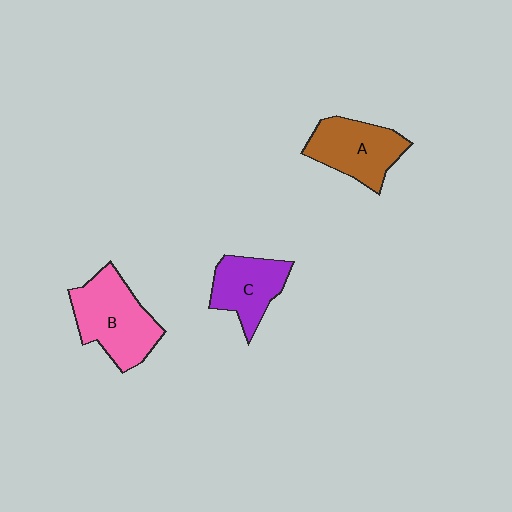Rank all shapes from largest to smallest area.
From largest to smallest: B (pink), A (brown), C (purple).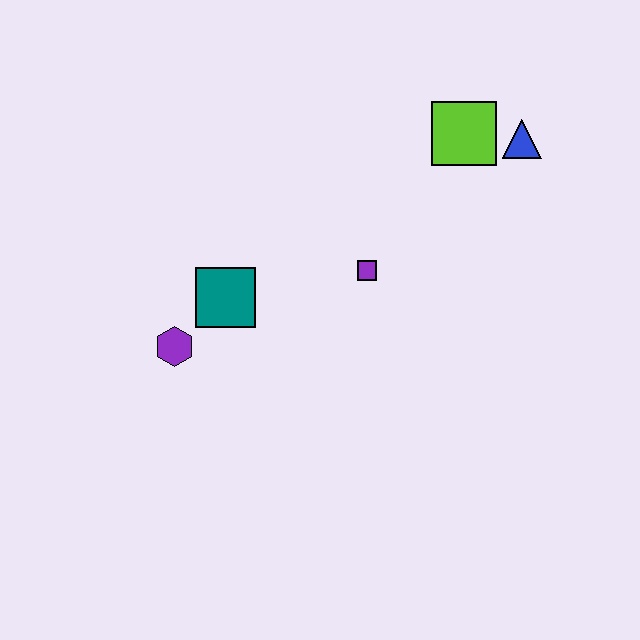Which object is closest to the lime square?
The blue triangle is closest to the lime square.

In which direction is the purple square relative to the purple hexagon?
The purple square is to the right of the purple hexagon.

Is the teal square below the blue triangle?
Yes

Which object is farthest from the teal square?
The blue triangle is farthest from the teal square.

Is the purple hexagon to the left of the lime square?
Yes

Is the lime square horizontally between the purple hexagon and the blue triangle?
Yes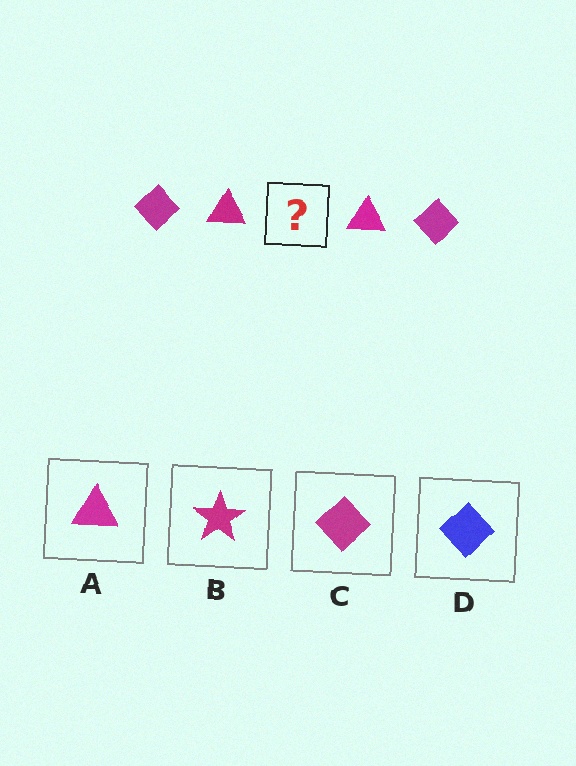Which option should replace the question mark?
Option C.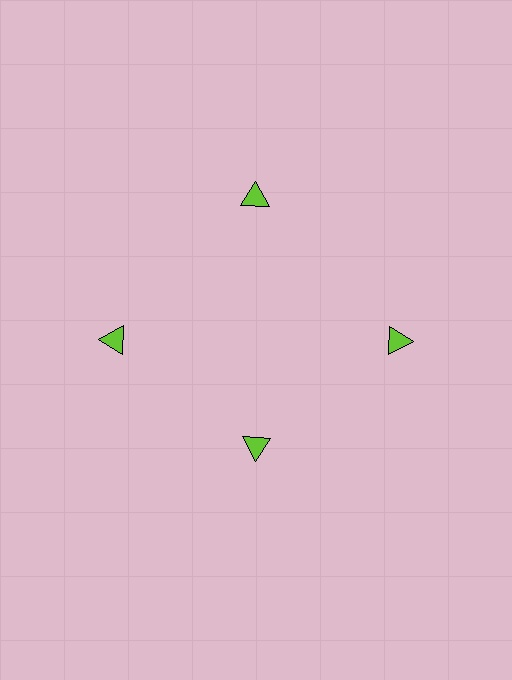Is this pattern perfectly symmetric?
No. The 4 lime triangles are arranged in a ring, but one element near the 6 o'clock position is pulled inward toward the center, breaking the 4-fold rotational symmetry.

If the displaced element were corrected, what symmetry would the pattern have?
It would have 4-fold rotational symmetry — the pattern would map onto itself every 90 degrees.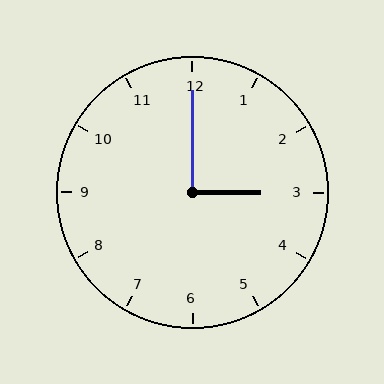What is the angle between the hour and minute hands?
Approximately 90 degrees.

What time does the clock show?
3:00.